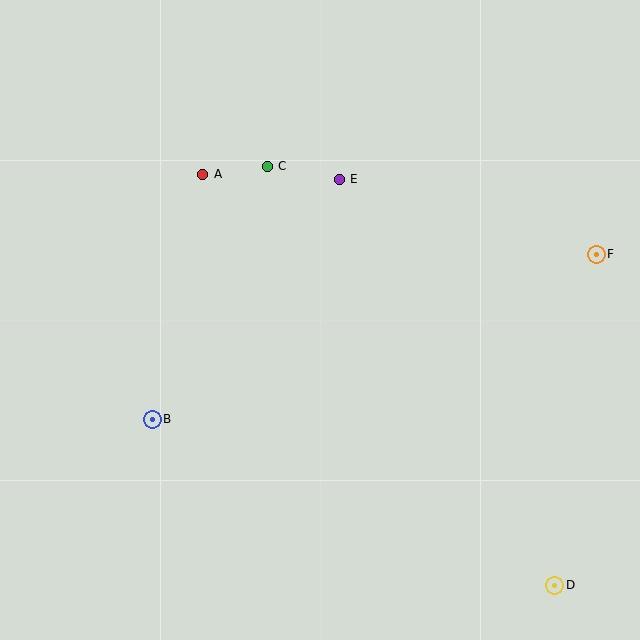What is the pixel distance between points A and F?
The distance between A and F is 401 pixels.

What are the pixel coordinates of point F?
Point F is at (596, 254).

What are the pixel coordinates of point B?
Point B is at (152, 419).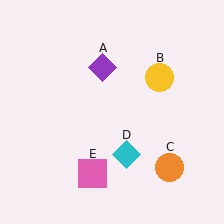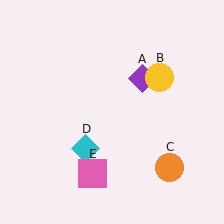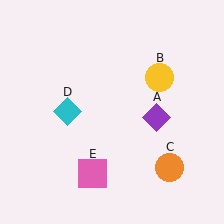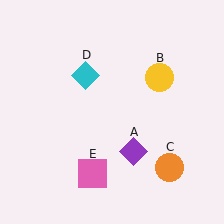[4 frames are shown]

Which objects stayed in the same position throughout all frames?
Yellow circle (object B) and orange circle (object C) and pink square (object E) remained stationary.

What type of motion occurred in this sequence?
The purple diamond (object A), cyan diamond (object D) rotated clockwise around the center of the scene.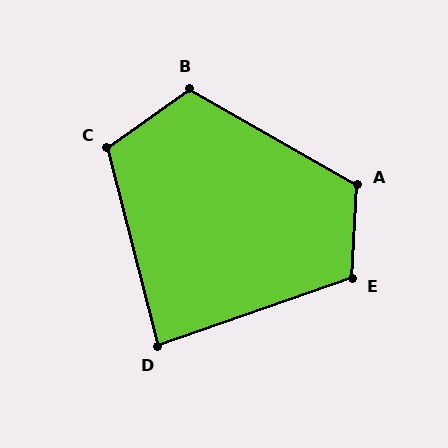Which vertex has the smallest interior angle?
D, at approximately 85 degrees.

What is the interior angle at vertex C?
Approximately 111 degrees (obtuse).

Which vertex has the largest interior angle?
A, at approximately 117 degrees.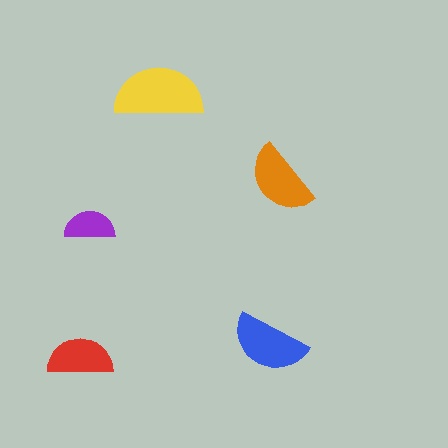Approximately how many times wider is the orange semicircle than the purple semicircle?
About 1.5 times wider.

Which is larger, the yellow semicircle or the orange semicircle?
The yellow one.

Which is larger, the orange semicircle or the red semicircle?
The orange one.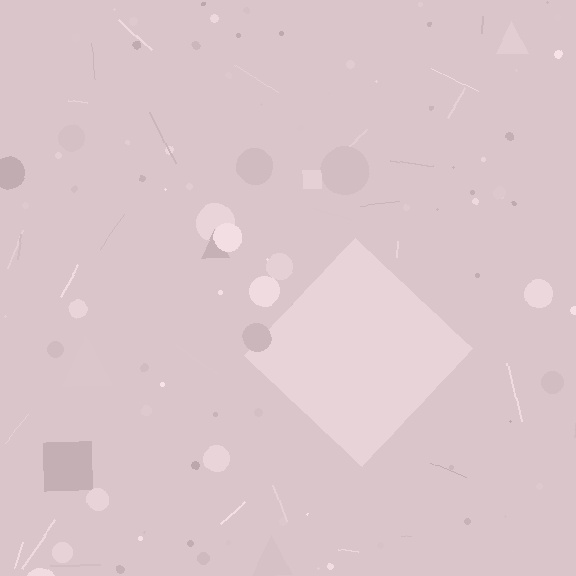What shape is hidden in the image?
A diamond is hidden in the image.